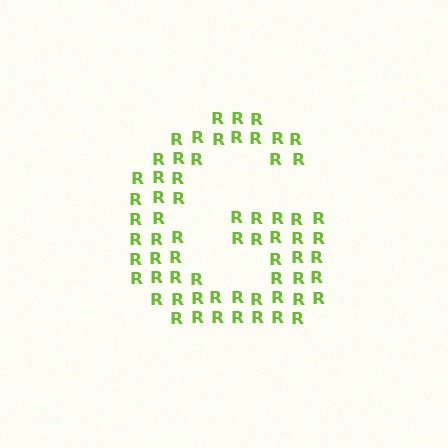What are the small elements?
The small elements are letter R's.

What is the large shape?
The large shape is the letter G.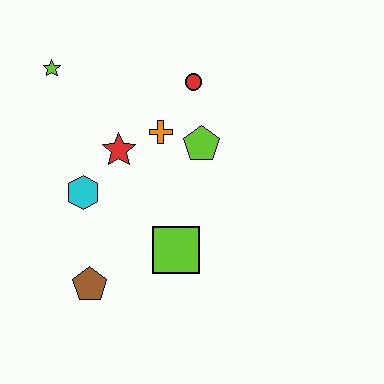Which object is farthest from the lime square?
The lime star is farthest from the lime square.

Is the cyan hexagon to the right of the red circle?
No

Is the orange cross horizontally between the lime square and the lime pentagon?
No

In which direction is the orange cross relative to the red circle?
The orange cross is below the red circle.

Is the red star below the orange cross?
Yes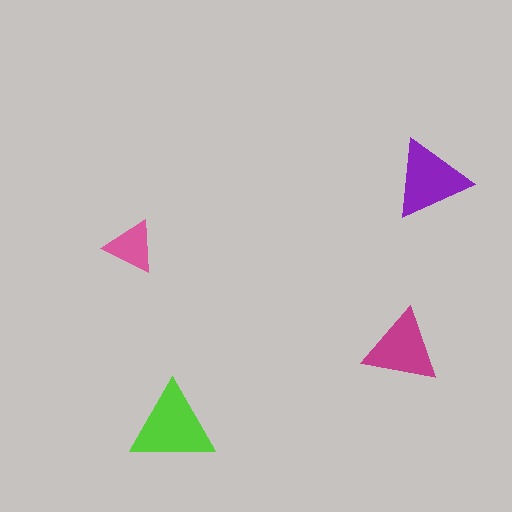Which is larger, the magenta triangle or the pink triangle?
The magenta one.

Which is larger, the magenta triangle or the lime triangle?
The lime one.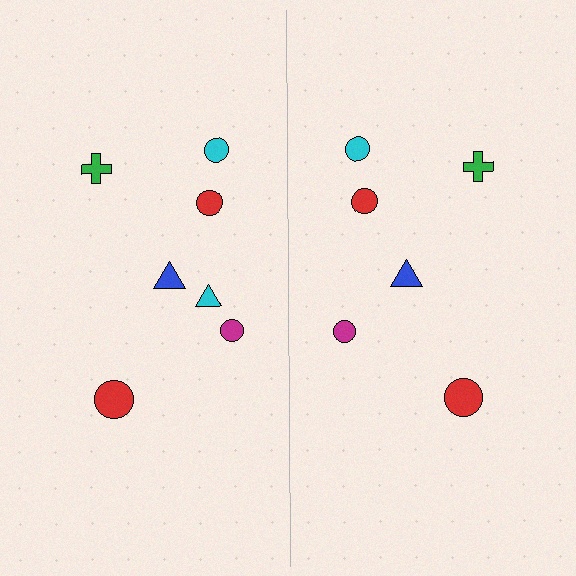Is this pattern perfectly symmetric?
No, the pattern is not perfectly symmetric. A cyan triangle is missing from the right side.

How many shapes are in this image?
There are 13 shapes in this image.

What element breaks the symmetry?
A cyan triangle is missing from the right side.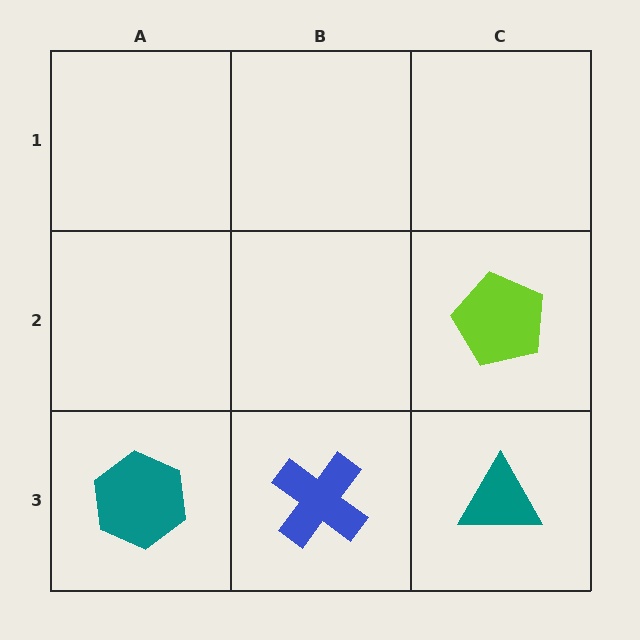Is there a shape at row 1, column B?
No, that cell is empty.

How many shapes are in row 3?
3 shapes.